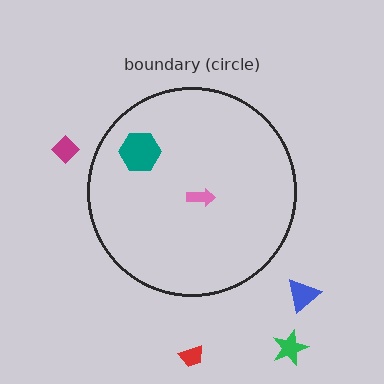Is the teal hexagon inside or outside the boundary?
Inside.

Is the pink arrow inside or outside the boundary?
Inside.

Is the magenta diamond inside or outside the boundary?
Outside.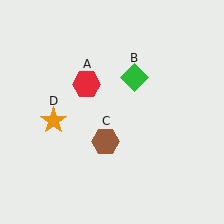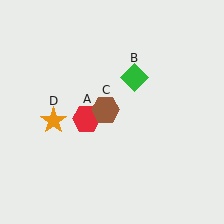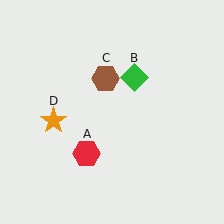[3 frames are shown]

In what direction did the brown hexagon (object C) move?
The brown hexagon (object C) moved up.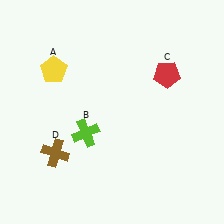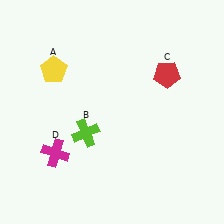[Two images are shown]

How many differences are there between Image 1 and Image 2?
There is 1 difference between the two images.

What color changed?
The cross (D) changed from brown in Image 1 to magenta in Image 2.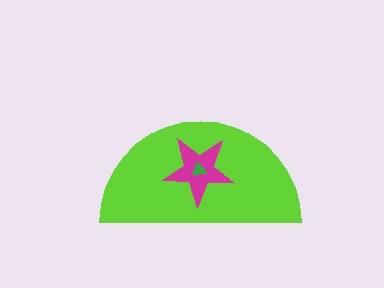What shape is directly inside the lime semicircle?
The magenta star.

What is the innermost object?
The green triangle.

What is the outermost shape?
The lime semicircle.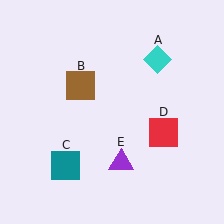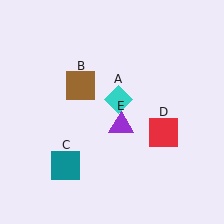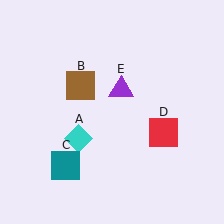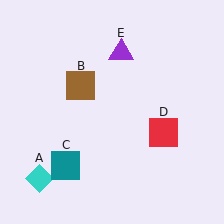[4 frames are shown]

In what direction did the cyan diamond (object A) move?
The cyan diamond (object A) moved down and to the left.